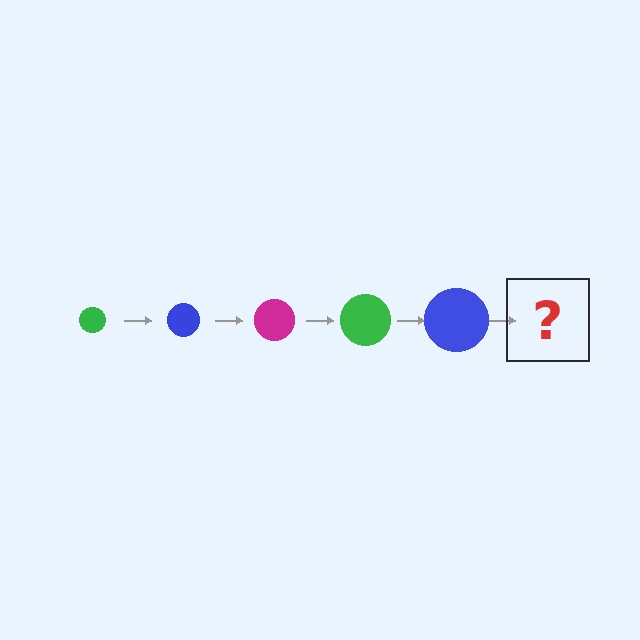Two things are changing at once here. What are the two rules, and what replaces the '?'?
The two rules are that the circle grows larger each step and the color cycles through green, blue, and magenta. The '?' should be a magenta circle, larger than the previous one.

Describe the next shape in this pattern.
It should be a magenta circle, larger than the previous one.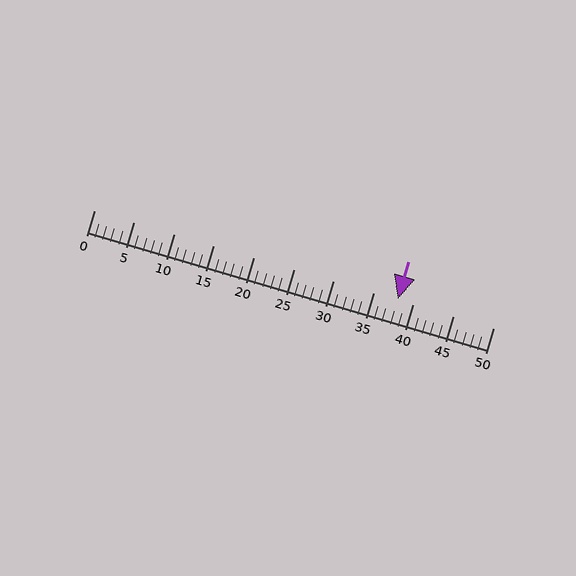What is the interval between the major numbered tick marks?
The major tick marks are spaced 5 units apart.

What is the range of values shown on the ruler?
The ruler shows values from 0 to 50.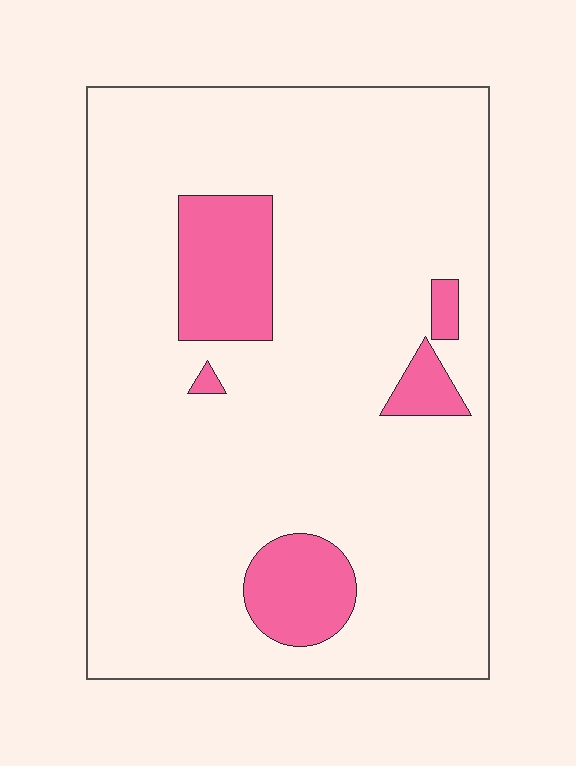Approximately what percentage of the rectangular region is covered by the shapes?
Approximately 15%.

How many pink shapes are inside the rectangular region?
5.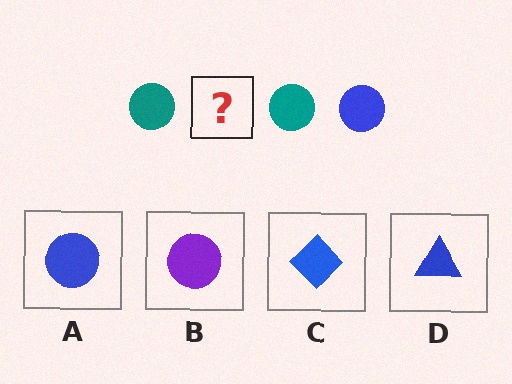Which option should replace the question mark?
Option A.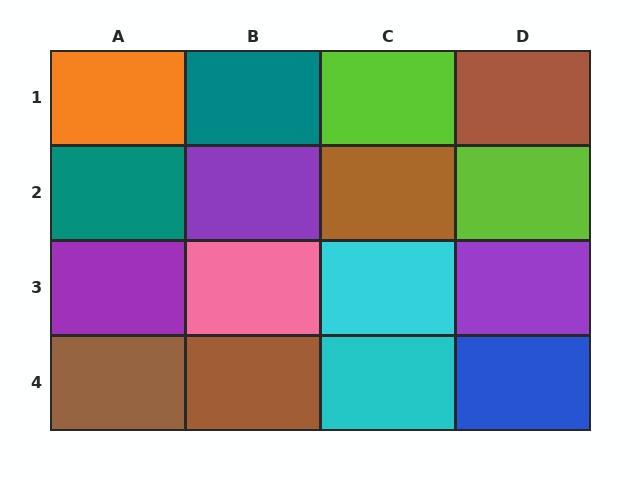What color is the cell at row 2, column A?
Teal.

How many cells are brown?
4 cells are brown.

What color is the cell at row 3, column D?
Purple.